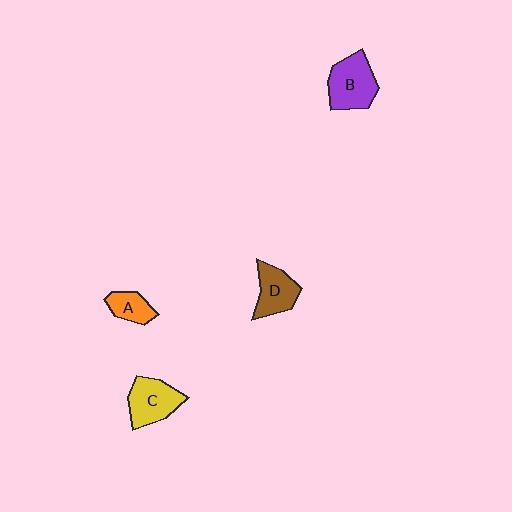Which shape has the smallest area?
Shape A (orange).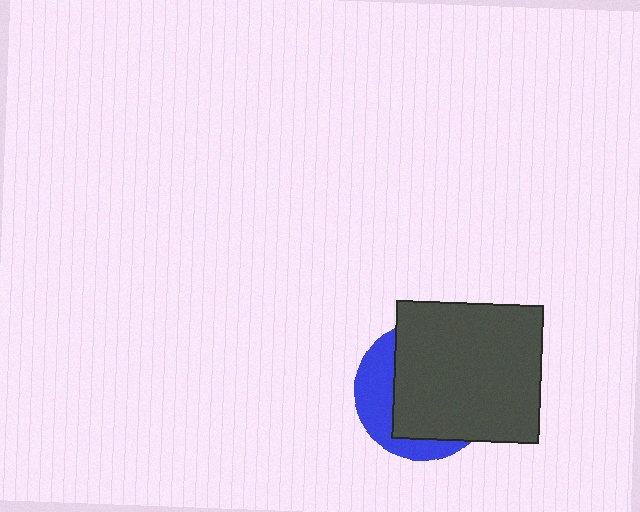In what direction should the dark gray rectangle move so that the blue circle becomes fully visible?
The dark gray rectangle should move right. That is the shortest direction to clear the overlap and leave the blue circle fully visible.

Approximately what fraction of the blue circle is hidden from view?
Roughly 69% of the blue circle is hidden behind the dark gray rectangle.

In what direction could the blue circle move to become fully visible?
The blue circle could move left. That would shift it out from behind the dark gray rectangle entirely.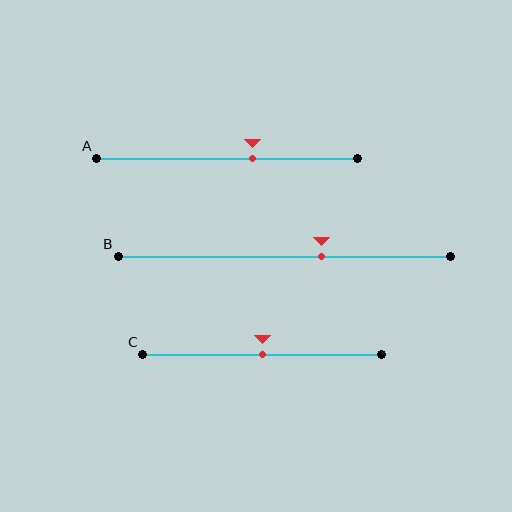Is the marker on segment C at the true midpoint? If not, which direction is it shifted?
Yes, the marker on segment C is at the true midpoint.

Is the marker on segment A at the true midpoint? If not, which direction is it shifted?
No, the marker on segment A is shifted to the right by about 10% of the segment length.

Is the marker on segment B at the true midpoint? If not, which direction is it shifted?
No, the marker on segment B is shifted to the right by about 11% of the segment length.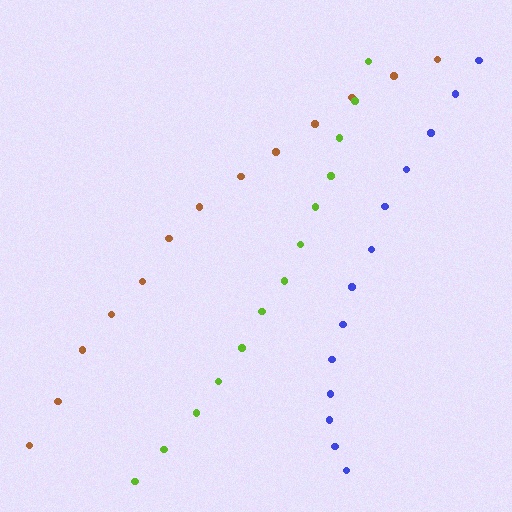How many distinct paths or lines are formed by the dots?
There are 3 distinct paths.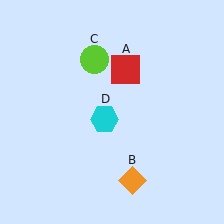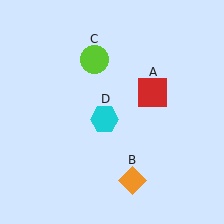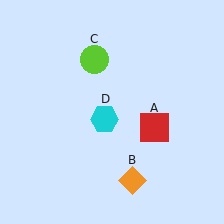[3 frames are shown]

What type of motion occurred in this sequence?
The red square (object A) rotated clockwise around the center of the scene.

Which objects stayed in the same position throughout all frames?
Orange diamond (object B) and lime circle (object C) and cyan hexagon (object D) remained stationary.